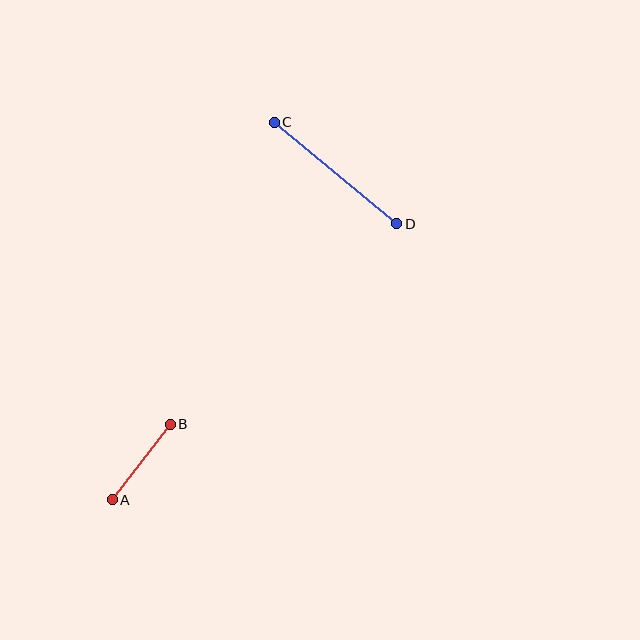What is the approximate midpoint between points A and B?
The midpoint is at approximately (141, 462) pixels.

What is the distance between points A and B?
The distance is approximately 95 pixels.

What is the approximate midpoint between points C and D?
The midpoint is at approximately (336, 173) pixels.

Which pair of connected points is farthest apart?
Points C and D are farthest apart.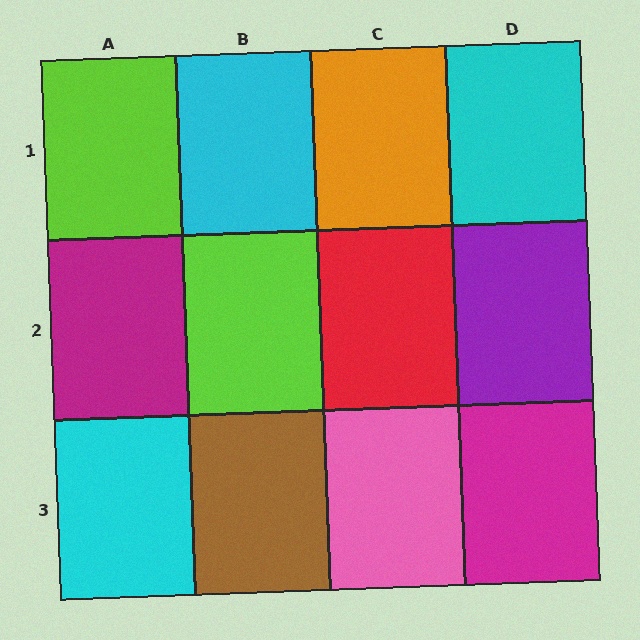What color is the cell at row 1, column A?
Lime.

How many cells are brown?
1 cell is brown.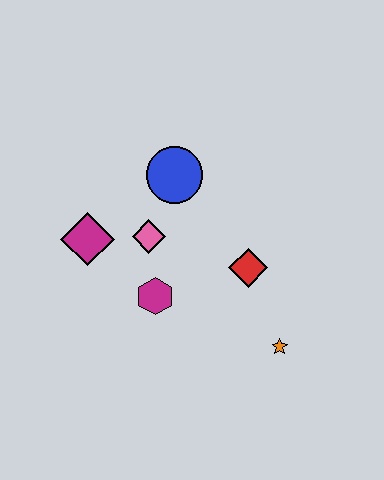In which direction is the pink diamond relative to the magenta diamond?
The pink diamond is to the right of the magenta diamond.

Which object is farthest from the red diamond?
The magenta diamond is farthest from the red diamond.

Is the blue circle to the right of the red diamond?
No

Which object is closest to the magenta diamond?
The pink diamond is closest to the magenta diamond.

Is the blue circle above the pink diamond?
Yes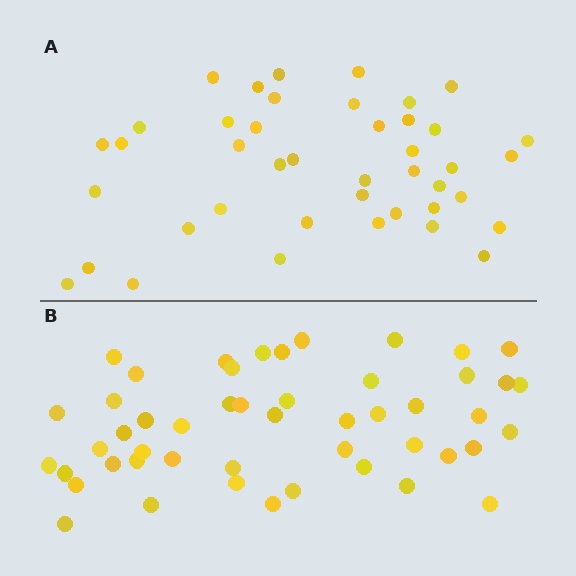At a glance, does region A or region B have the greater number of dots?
Region B (the bottom region) has more dots.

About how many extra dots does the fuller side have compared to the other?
Region B has roughly 8 or so more dots than region A.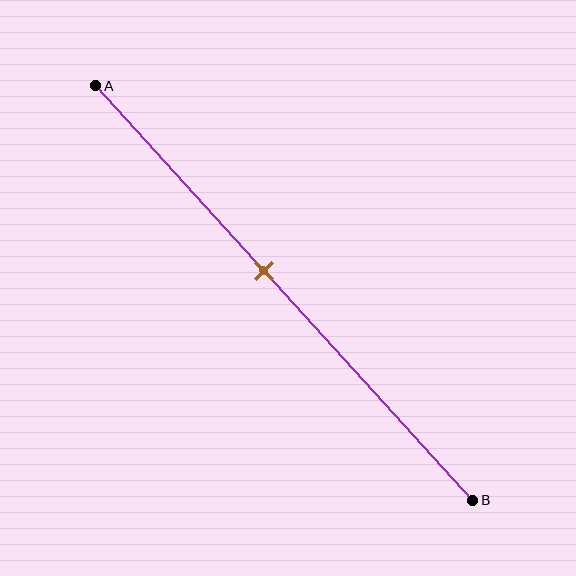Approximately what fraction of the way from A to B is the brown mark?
The brown mark is approximately 45% of the way from A to B.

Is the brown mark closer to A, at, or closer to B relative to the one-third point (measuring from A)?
The brown mark is closer to point B than the one-third point of segment AB.